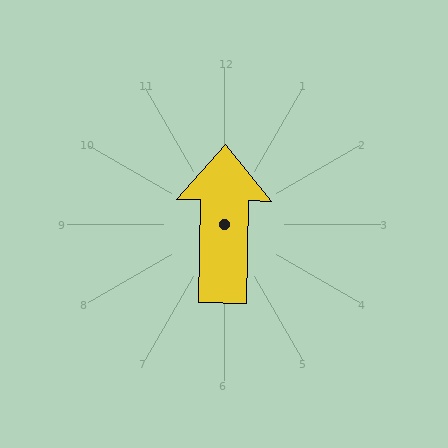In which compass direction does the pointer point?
North.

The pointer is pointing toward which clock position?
Roughly 12 o'clock.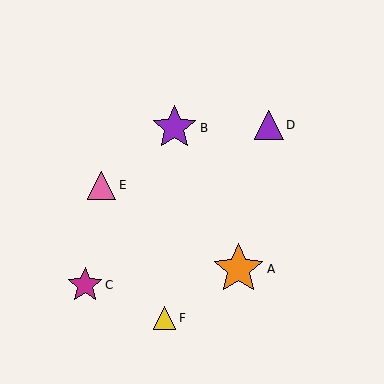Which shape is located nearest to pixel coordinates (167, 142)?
The purple star (labeled B) at (174, 128) is nearest to that location.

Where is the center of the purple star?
The center of the purple star is at (174, 128).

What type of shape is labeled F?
Shape F is a yellow triangle.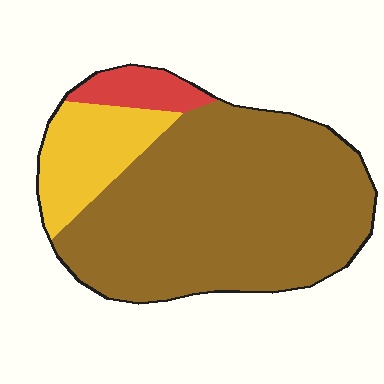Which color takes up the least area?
Red, at roughly 10%.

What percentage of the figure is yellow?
Yellow covers 17% of the figure.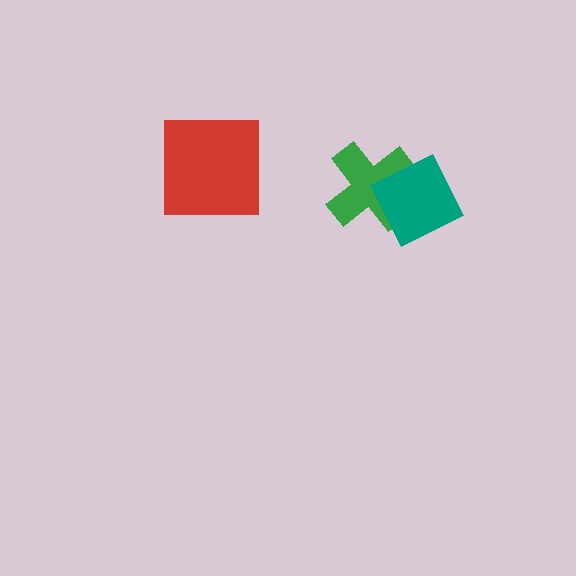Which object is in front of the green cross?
The teal diamond is in front of the green cross.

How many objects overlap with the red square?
0 objects overlap with the red square.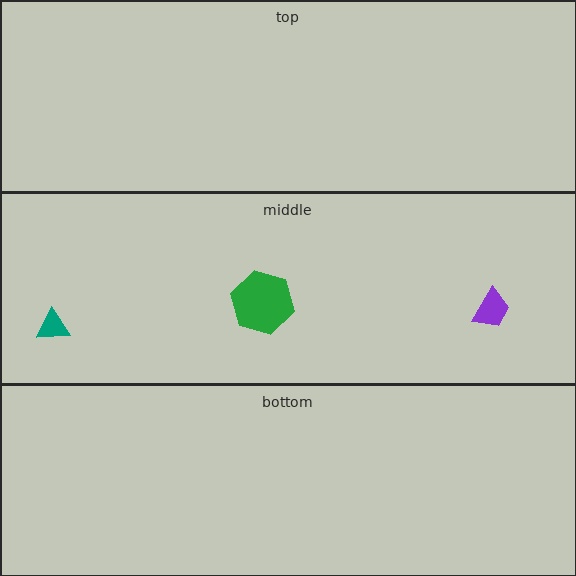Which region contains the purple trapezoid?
The middle region.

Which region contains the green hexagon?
The middle region.